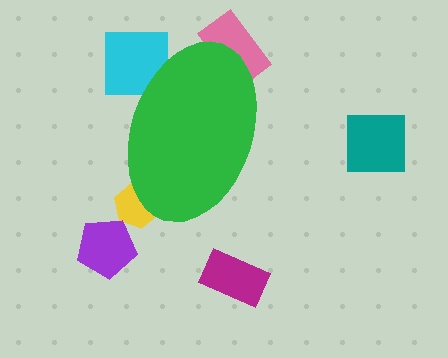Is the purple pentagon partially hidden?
No, the purple pentagon is fully visible.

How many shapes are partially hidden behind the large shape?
3 shapes are partially hidden.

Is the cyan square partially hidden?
Yes, the cyan square is partially hidden behind the green ellipse.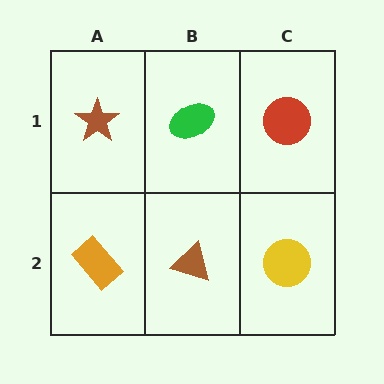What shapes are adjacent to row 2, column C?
A red circle (row 1, column C), a brown triangle (row 2, column B).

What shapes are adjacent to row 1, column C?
A yellow circle (row 2, column C), a green ellipse (row 1, column B).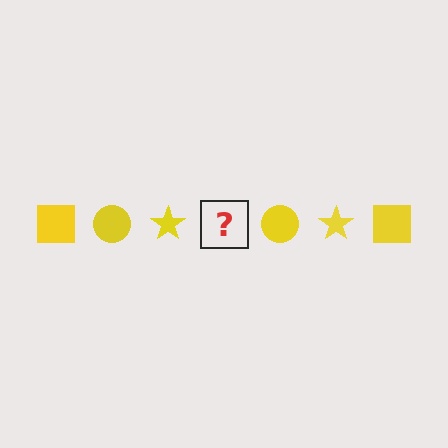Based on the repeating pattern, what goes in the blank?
The blank should be a yellow square.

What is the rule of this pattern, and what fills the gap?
The rule is that the pattern cycles through square, circle, star shapes in yellow. The gap should be filled with a yellow square.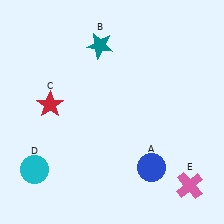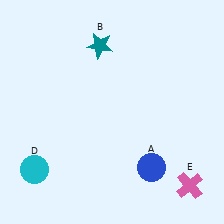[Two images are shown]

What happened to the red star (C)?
The red star (C) was removed in Image 2. It was in the top-left area of Image 1.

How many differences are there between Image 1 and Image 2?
There is 1 difference between the two images.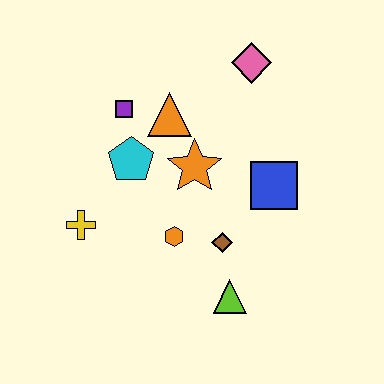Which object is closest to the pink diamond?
The orange triangle is closest to the pink diamond.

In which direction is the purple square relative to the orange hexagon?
The purple square is above the orange hexagon.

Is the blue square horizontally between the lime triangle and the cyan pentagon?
No